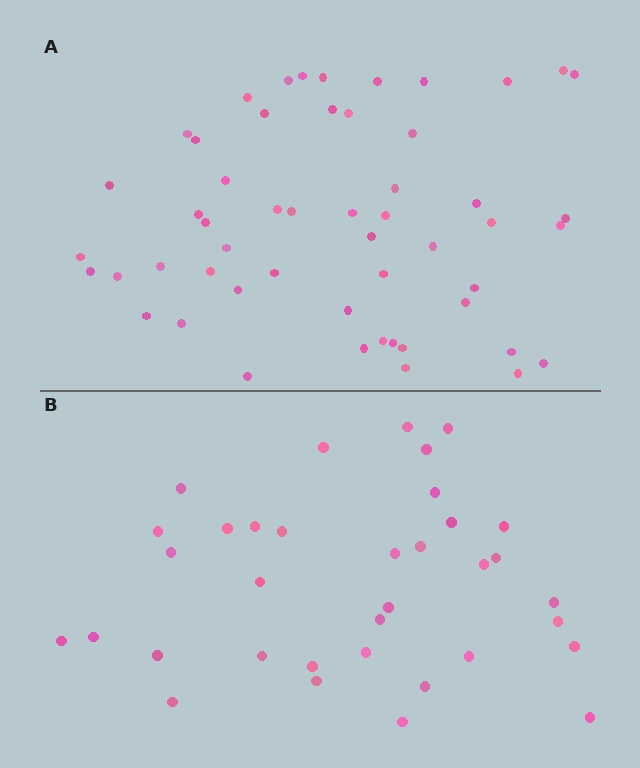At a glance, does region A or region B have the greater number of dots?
Region A (the top region) has more dots.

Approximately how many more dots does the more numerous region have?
Region A has approximately 20 more dots than region B.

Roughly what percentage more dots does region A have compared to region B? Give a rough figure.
About 50% more.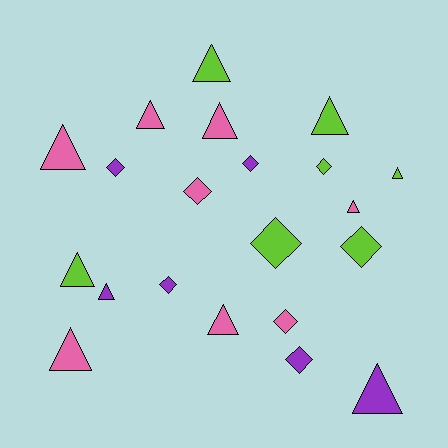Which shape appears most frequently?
Triangle, with 12 objects.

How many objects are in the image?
There are 21 objects.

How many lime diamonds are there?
There are 3 lime diamonds.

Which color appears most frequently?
Pink, with 8 objects.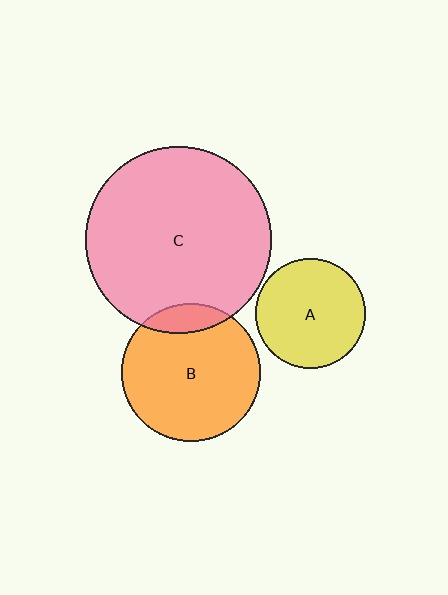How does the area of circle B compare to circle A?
Approximately 1.6 times.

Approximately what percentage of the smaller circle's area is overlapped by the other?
Approximately 10%.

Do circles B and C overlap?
Yes.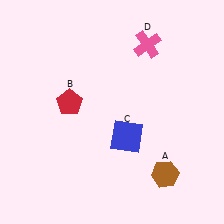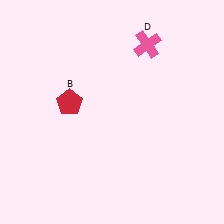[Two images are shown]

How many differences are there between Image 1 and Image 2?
There are 2 differences between the two images.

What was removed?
The blue square (C), the brown hexagon (A) were removed in Image 2.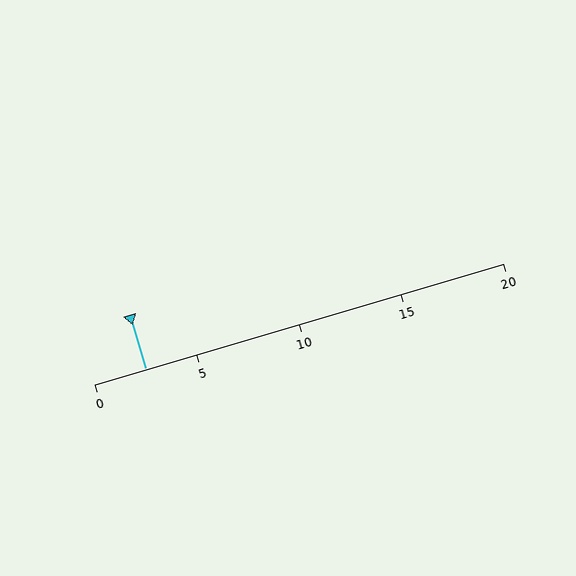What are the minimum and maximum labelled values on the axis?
The axis runs from 0 to 20.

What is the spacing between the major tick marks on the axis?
The major ticks are spaced 5 apart.